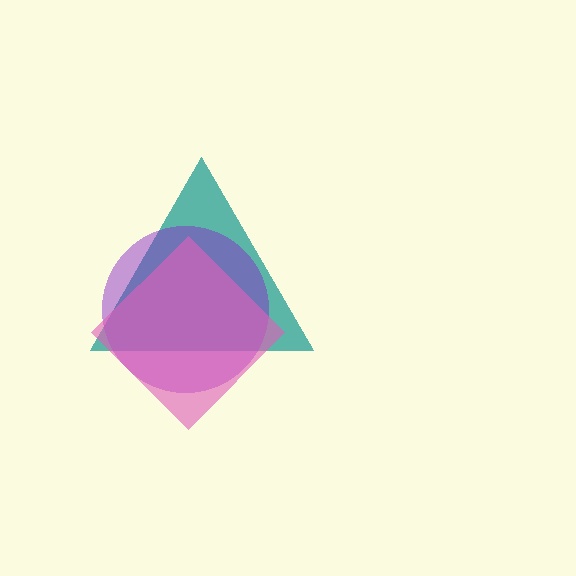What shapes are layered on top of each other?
The layered shapes are: a teal triangle, a purple circle, a pink diamond.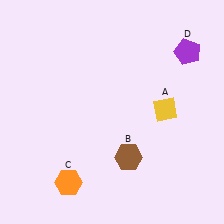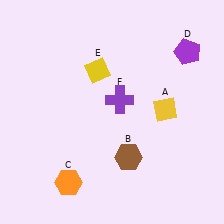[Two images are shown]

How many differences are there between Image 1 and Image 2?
There are 2 differences between the two images.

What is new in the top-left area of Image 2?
A yellow diamond (E) was added in the top-left area of Image 2.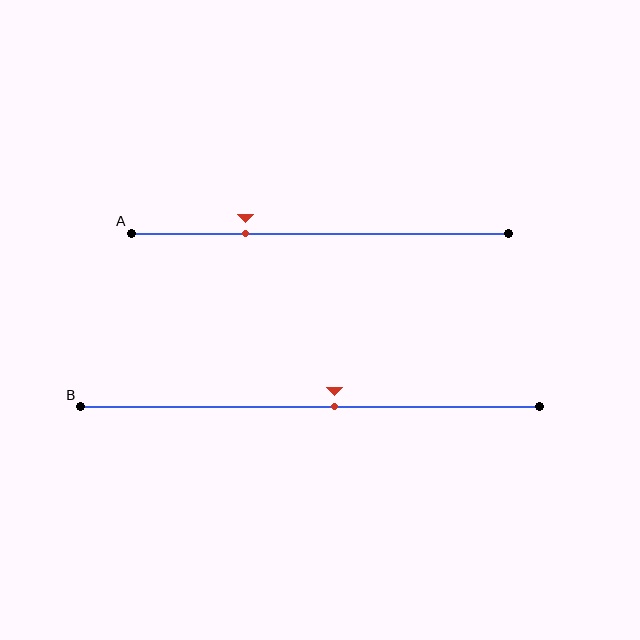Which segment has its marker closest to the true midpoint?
Segment B has its marker closest to the true midpoint.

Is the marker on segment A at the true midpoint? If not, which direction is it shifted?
No, the marker on segment A is shifted to the left by about 20% of the segment length.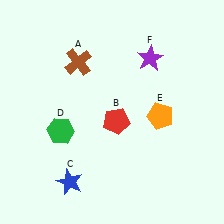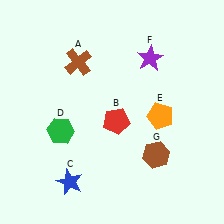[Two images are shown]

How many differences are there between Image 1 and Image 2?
There is 1 difference between the two images.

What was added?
A brown hexagon (G) was added in Image 2.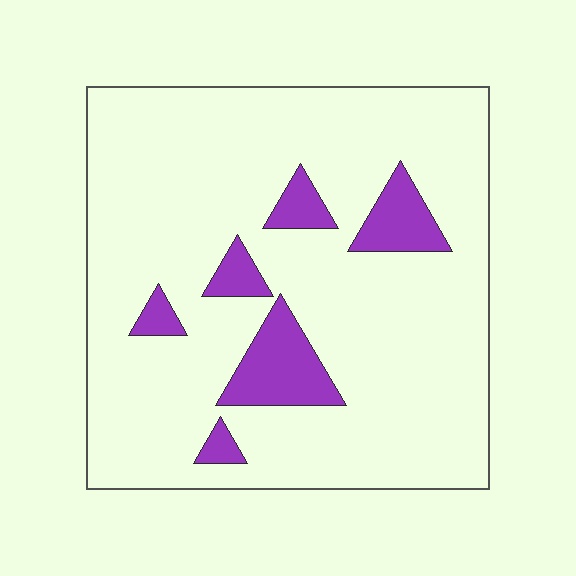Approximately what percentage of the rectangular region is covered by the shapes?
Approximately 10%.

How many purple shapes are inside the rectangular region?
6.